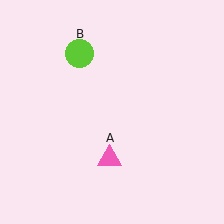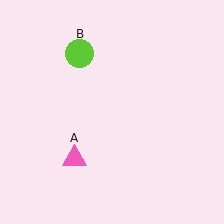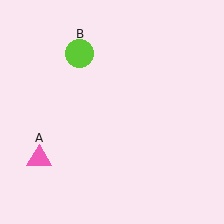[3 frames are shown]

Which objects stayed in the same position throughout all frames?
Lime circle (object B) remained stationary.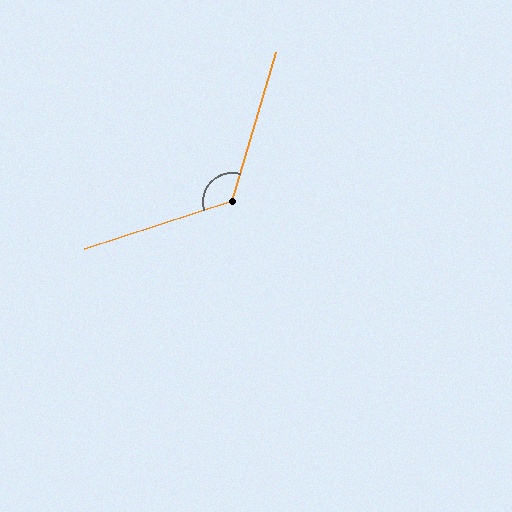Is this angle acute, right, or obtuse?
It is obtuse.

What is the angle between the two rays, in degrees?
Approximately 124 degrees.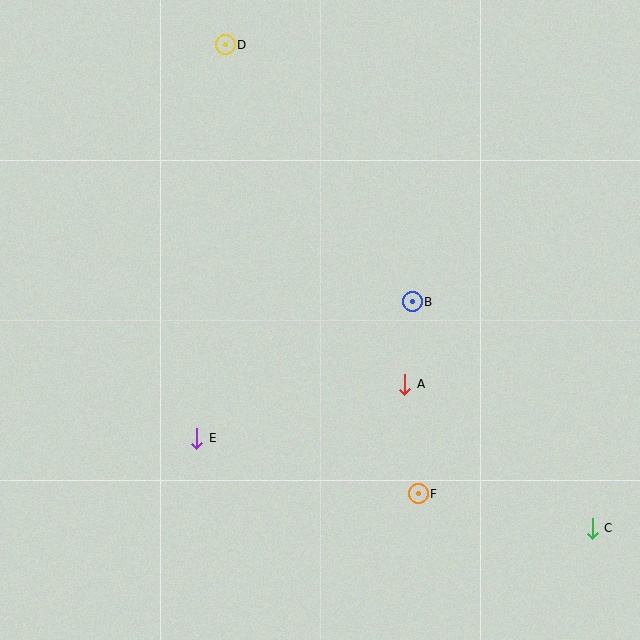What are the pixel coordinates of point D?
Point D is at (225, 45).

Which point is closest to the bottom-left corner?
Point E is closest to the bottom-left corner.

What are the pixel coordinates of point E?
Point E is at (197, 438).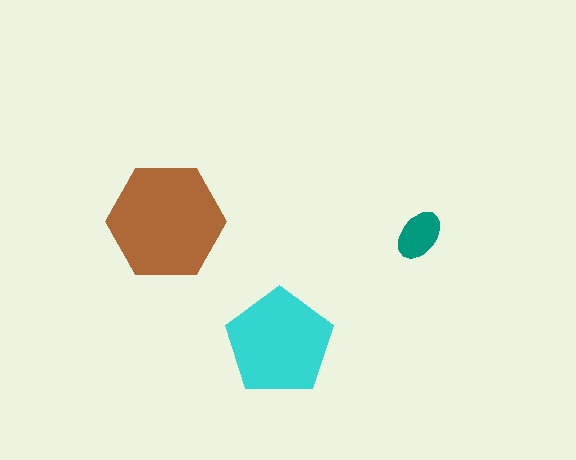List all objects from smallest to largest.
The teal ellipse, the cyan pentagon, the brown hexagon.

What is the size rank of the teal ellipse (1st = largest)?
3rd.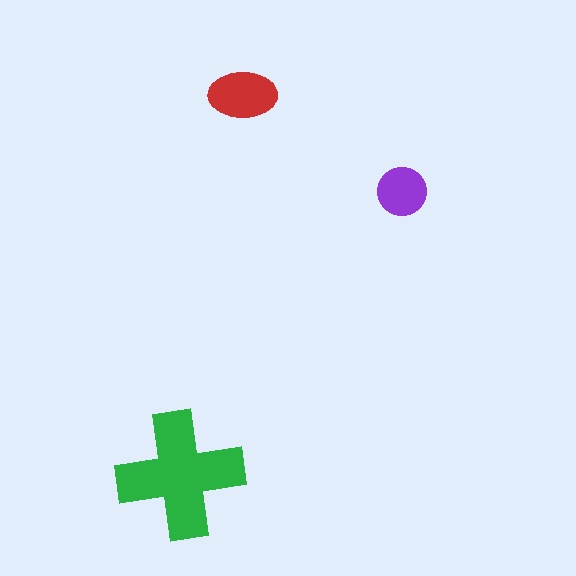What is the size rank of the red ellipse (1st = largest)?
2nd.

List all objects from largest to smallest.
The green cross, the red ellipse, the purple circle.